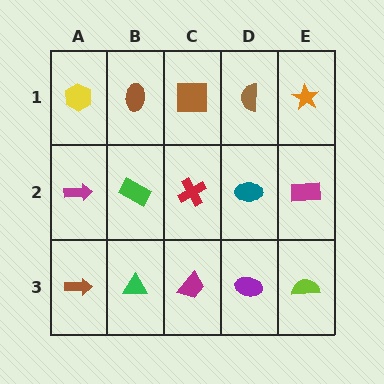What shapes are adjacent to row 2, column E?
An orange star (row 1, column E), a lime semicircle (row 3, column E), a teal ellipse (row 2, column D).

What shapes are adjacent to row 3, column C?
A red cross (row 2, column C), a green triangle (row 3, column B), a purple ellipse (row 3, column D).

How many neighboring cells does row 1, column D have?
3.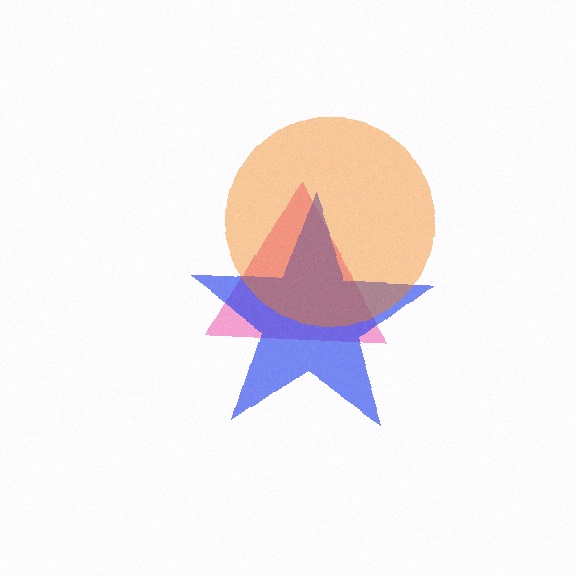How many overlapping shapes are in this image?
There are 3 overlapping shapes in the image.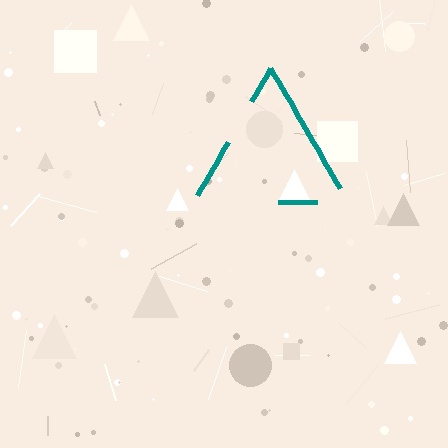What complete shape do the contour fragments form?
The contour fragments form a triangle.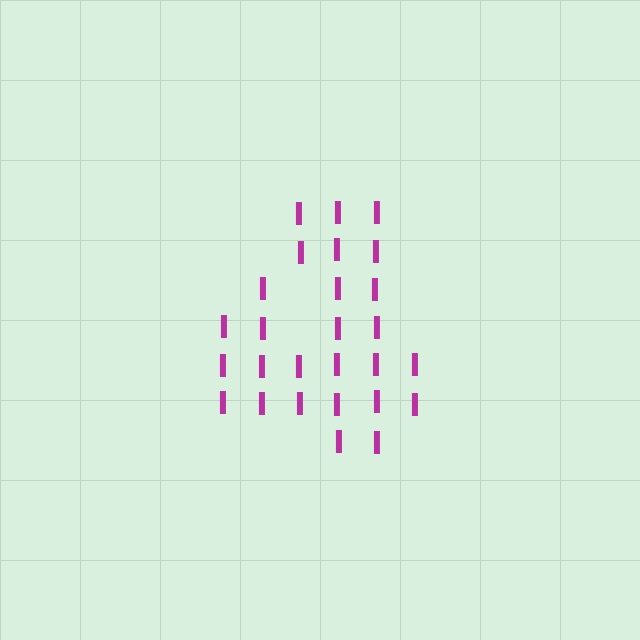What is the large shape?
The large shape is the digit 4.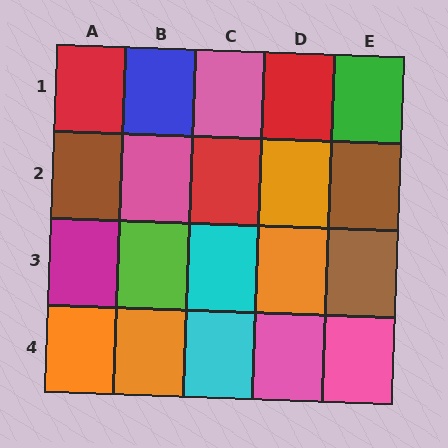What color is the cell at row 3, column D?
Orange.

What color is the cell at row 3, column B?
Lime.